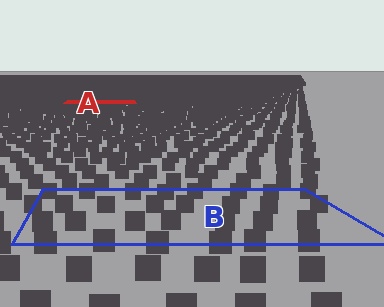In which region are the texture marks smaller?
The texture marks are smaller in region A, because it is farther away.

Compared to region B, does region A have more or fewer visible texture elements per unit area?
Region A has more texture elements per unit area — they are packed more densely because it is farther away.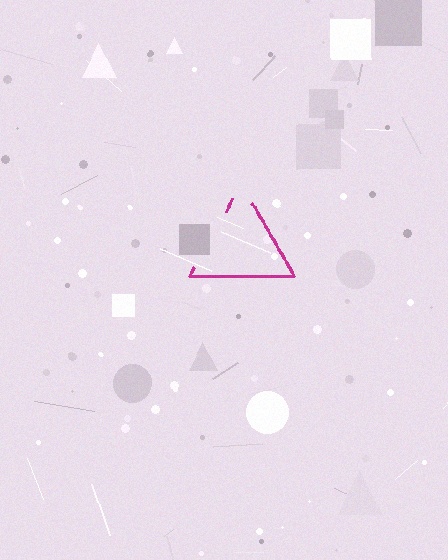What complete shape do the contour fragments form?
The contour fragments form a triangle.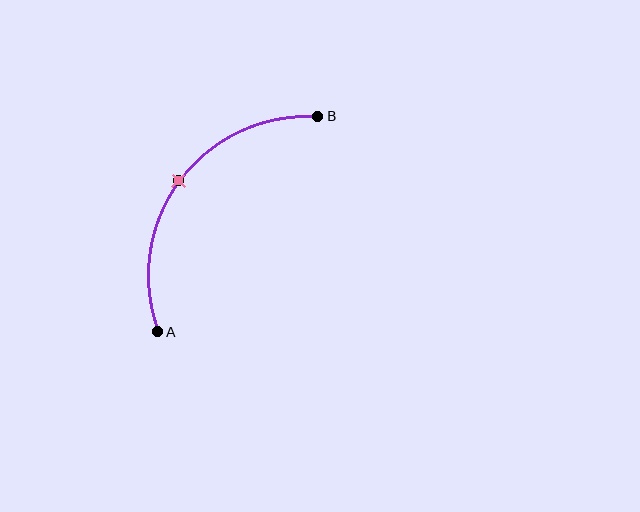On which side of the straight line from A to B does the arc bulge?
The arc bulges above and to the left of the straight line connecting A and B.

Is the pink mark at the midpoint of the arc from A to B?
Yes. The pink mark lies on the arc at equal arc-length from both A and B — it is the arc midpoint.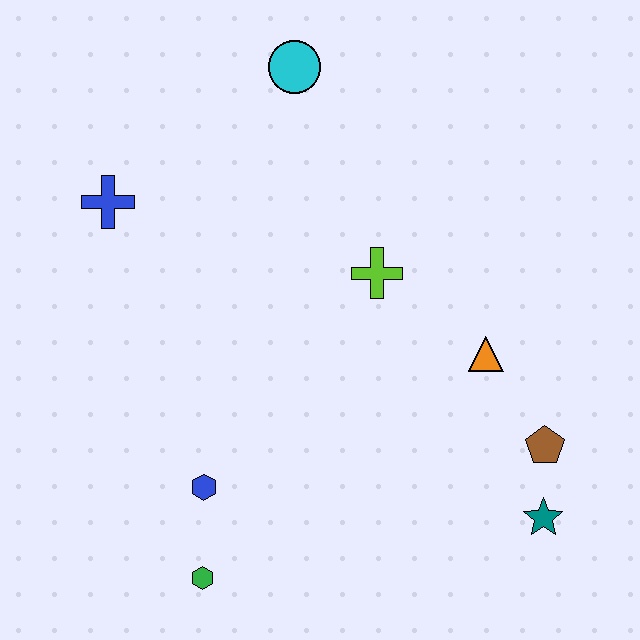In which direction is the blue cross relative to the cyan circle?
The blue cross is to the left of the cyan circle.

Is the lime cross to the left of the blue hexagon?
No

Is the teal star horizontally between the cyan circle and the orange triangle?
No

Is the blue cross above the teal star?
Yes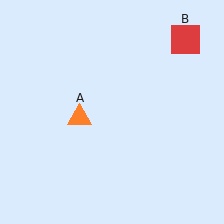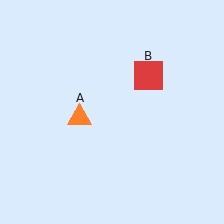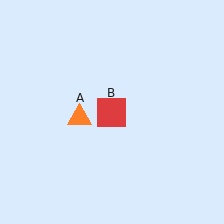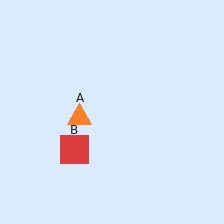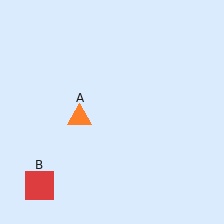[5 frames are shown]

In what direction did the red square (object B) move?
The red square (object B) moved down and to the left.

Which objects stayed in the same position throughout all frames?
Orange triangle (object A) remained stationary.